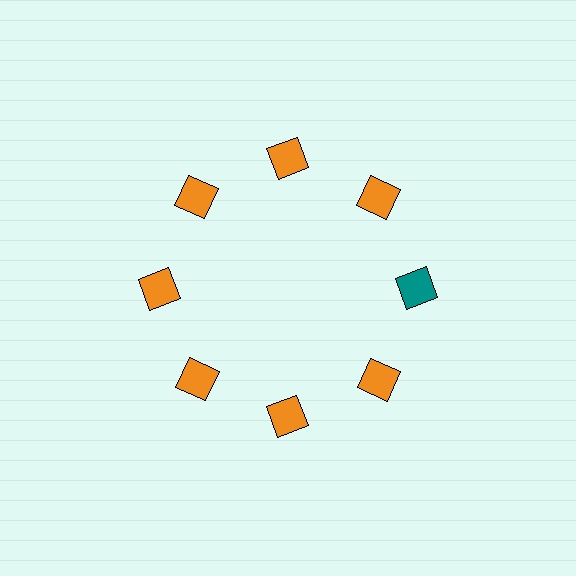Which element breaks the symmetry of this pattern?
The teal square at roughly the 3 o'clock position breaks the symmetry. All other shapes are orange squares.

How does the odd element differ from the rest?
It has a different color: teal instead of orange.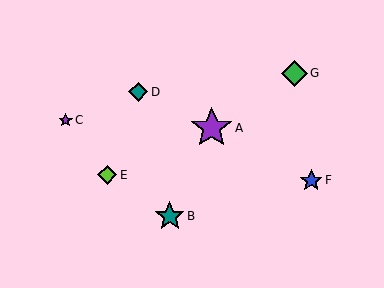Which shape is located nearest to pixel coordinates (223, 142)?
The purple star (labeled A) at (212, 128) is nearest to that location.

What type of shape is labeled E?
Shape E is a lime diamond.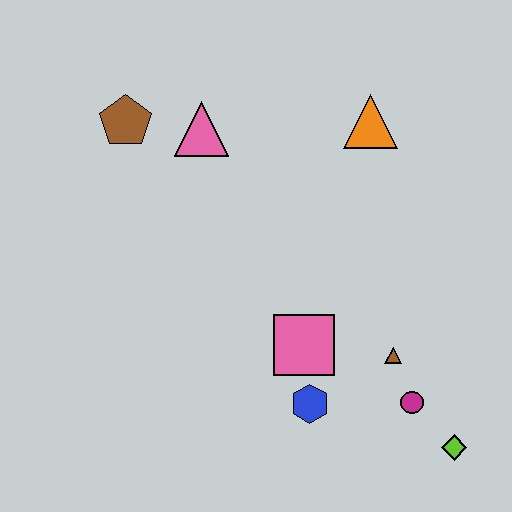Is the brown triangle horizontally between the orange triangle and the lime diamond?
Yes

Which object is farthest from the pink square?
The brown pentagon is farthest from the pink square.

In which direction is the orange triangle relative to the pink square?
The orange triangle is above the pink square.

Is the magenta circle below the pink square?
Yes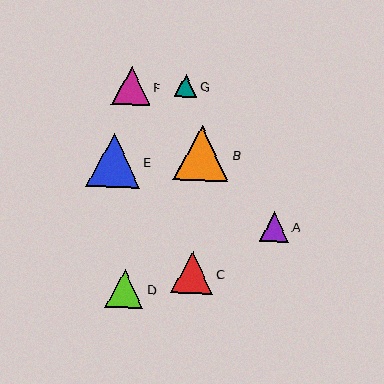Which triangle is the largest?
Triangle B is the largest with a size of approximately 55 pixels.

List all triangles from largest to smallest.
From largest to smallest: B, E, C, F, D, A, G.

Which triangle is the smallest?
Triangle G is the smallest with a size of approximately 23 pixels.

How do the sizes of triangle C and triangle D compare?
Triangle C and triangle D are approximately the same size.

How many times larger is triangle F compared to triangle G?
Triangle F is approximately 1.7 times the size of triangle G.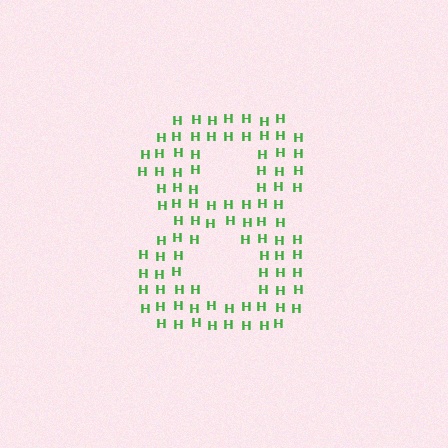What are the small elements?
The small elements are letter H's.